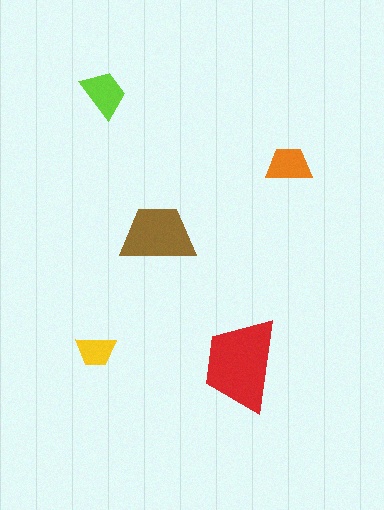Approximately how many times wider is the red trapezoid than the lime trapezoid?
About 2 times wider.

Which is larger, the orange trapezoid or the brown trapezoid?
The brown one.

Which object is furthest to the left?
The yellow trapezoid is leftmost.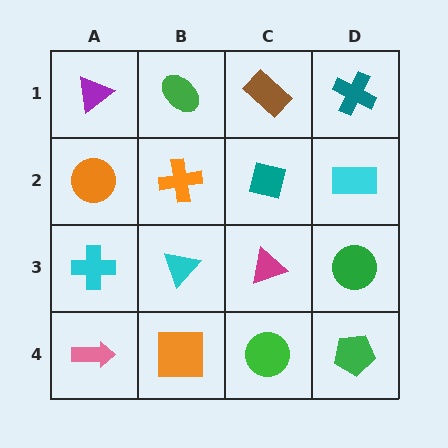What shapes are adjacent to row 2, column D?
A teal cross (row 1, column D), a green circle (row 3, column D), a teal square (row 2, column C).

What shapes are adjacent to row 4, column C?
A magenta triangle (row 3, column C), an orange square (row 4, column B), a green pentagon (row 4, column D).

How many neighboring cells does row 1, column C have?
3.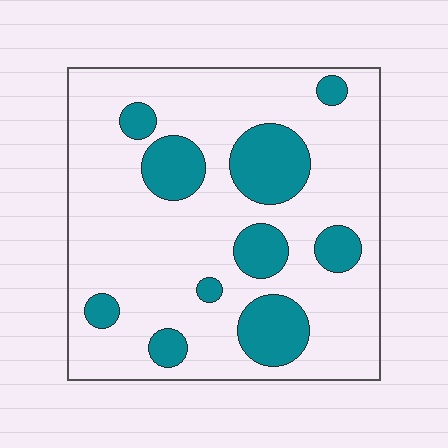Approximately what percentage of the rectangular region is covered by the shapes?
Approximately 20%.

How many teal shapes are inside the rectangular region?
10.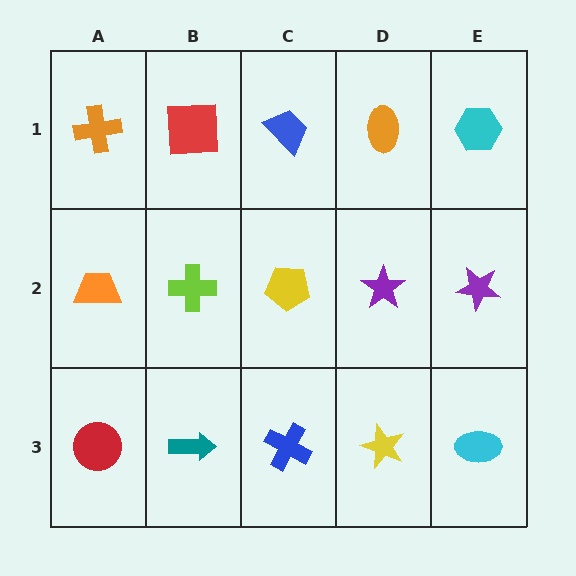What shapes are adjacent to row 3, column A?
An orange trapezoid (row 2, column A), a teal arrow (row 3, column B).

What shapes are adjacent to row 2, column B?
A red square (row 1, column B), a teal arrow (row 3, column B), an orange trapezoid (row 2, column A), a yellow pentagon (row 2, column C).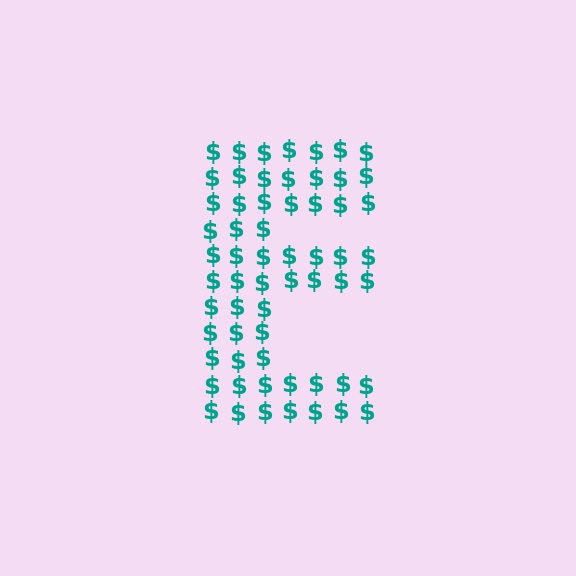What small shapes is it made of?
It is made of small dollar signs.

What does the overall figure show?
The overall figure shows the letter E.